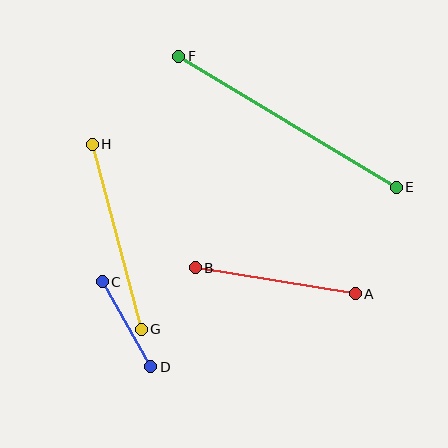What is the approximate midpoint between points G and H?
The midpoint is at approximately (117, 237) pixels.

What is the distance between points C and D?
The distance is approximately 98 pixels.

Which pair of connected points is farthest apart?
Points E and F are farthest apart.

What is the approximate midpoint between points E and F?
The midpoint is at approximately (287, 122) pixels.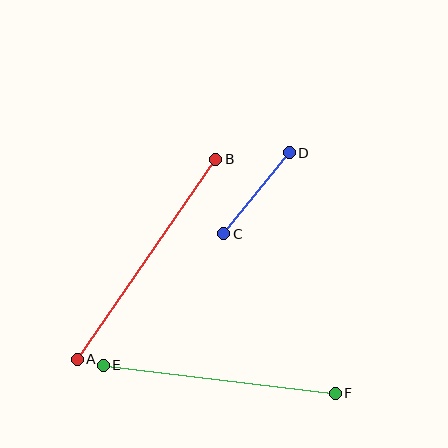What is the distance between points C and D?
The distance is approximately 104 pixels.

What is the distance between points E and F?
The distance is approximately 233 pixels.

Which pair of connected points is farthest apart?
Points A and B are farthest apart.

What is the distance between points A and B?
The distance is approximately 243 pixels.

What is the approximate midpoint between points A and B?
The midpoint is at approximately (147, 259) pixels.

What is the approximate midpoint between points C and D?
The midpoint is at approximately (256, 193) pixels.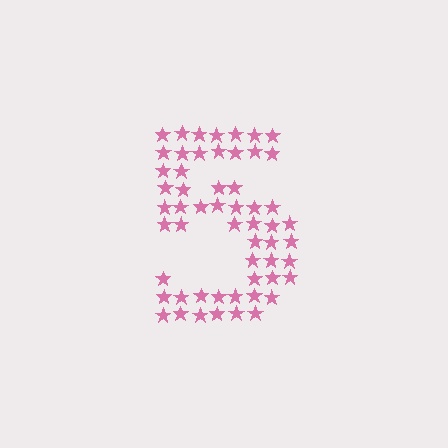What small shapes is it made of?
It is made of small stars.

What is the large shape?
The large shape is the digit 5.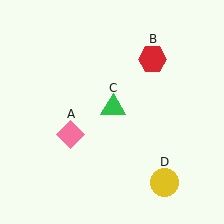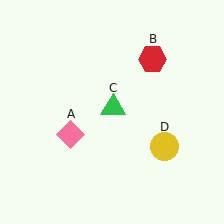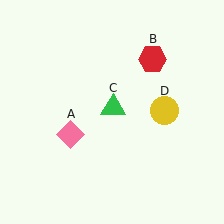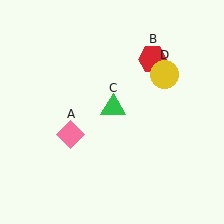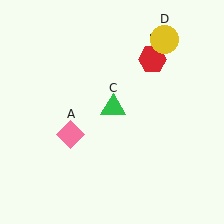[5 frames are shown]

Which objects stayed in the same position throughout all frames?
Pink diamond (object A) and red hexagon (object B) and green triangle (object C) remained stationary.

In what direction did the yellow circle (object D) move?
The yellow circle (object D) moved up.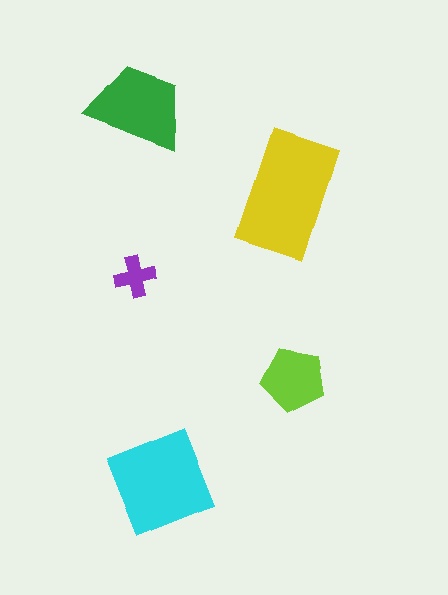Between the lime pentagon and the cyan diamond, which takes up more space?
The cyan diamond.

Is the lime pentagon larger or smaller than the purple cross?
Larger.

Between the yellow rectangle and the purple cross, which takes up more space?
The yellow rectangle.